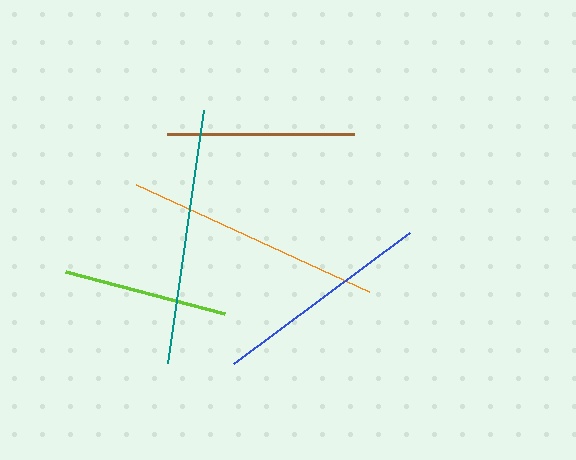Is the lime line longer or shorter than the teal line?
The teal line is longer than the lime line.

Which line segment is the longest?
The orange line is the longest at approximately 256 pixels.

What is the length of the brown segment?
The brown segment is approximately 187 pixels long.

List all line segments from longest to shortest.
From longest to shortest: orange, teal, blue, brown, lime.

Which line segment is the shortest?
The lime line is the shortest at approximately 164 pixels.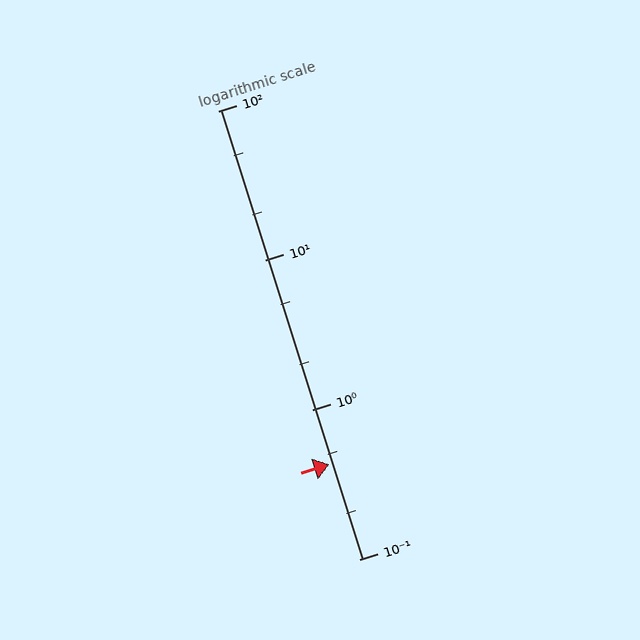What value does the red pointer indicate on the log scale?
The pointer indicates approximately 0.43.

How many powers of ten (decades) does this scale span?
The scale spans 3 decades, from 0.1 to 100.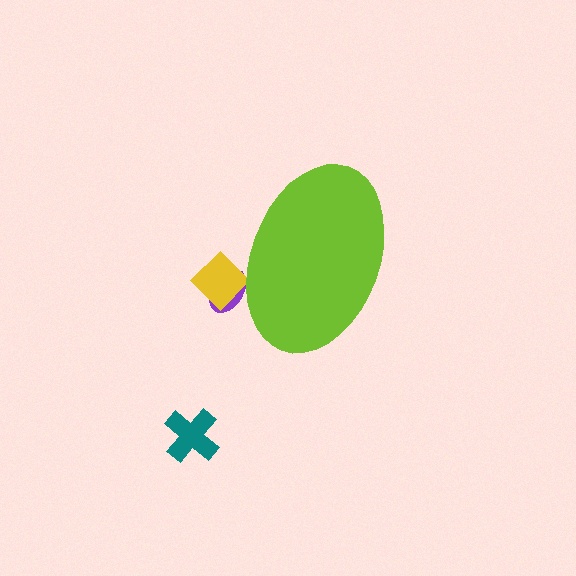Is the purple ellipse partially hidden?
Yes, the purple ellipse is partially hidden behind the lime ellipse.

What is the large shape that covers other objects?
A lime ellipse.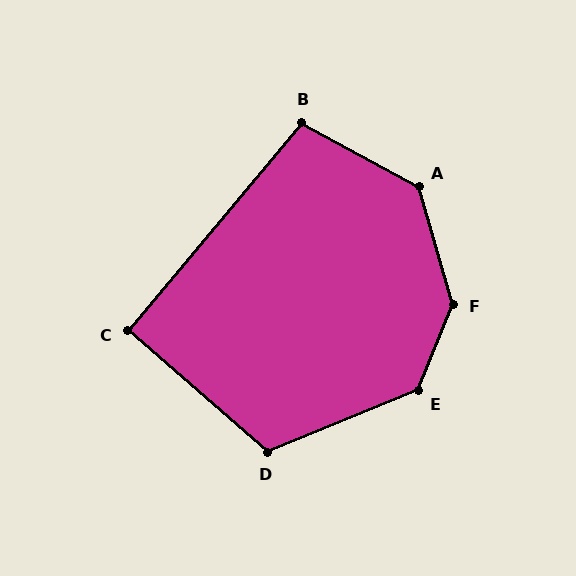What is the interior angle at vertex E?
Approximately 134 degrees (obtuse).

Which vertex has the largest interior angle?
F, at approximately 142 degrees.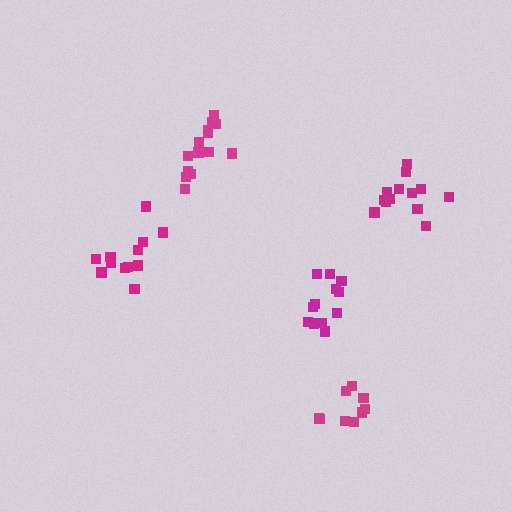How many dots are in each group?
Group 1: 14 dots, Group 2: 12 dots, Group 3: 14 dots, Group 4: 12 dots, Group 5: 9 dots (61 total).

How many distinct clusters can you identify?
There are 5 distinct clusters.